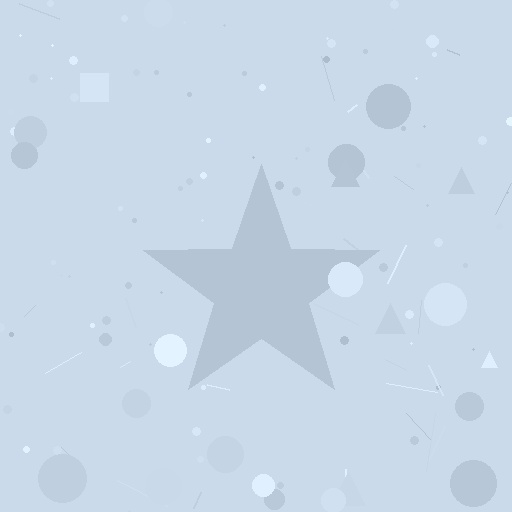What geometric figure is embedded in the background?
A star is embedded in the background.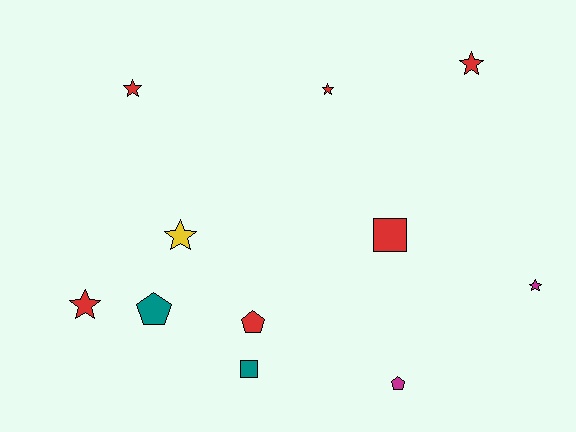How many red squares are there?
There is 1 red square.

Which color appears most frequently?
Red, with 6 objects.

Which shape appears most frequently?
Star, with 6 objects.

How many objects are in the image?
There are 11 objects.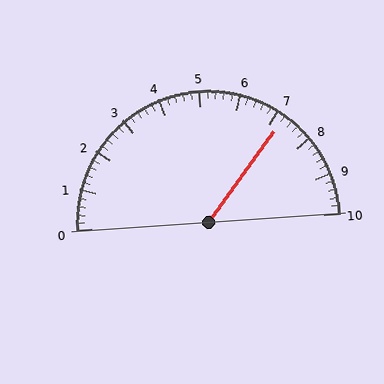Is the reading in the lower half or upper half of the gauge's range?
The reading is in the upper half of the range (0 to 10).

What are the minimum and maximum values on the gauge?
The gauge ranges from 0 to 10.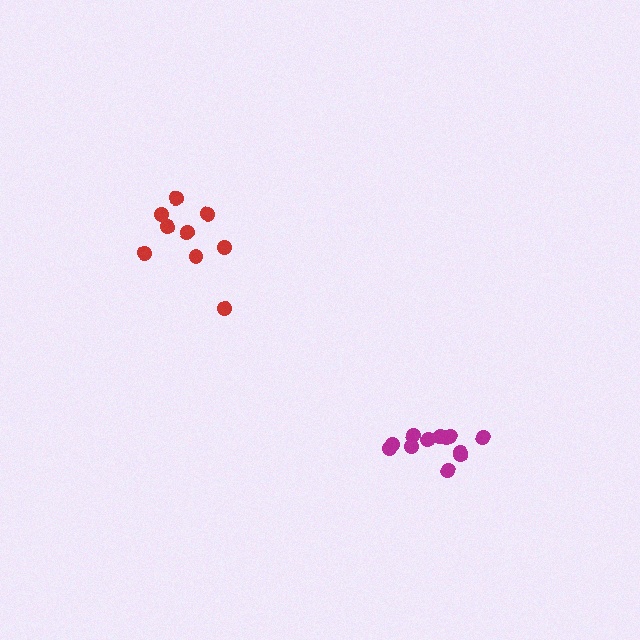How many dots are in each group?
Group 1: 12 dots, Group 2: 9 dots (21 total).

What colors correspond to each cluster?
The clusters are colored: magenta, red.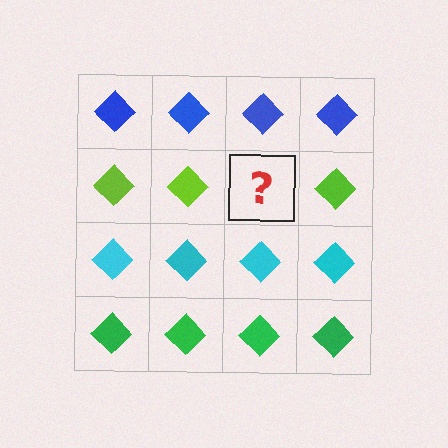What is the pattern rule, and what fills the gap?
The rule is that each row has a consistent color. The gap should be filled with a lime diamond.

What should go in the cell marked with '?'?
The missing cell should contain a lime diamond.